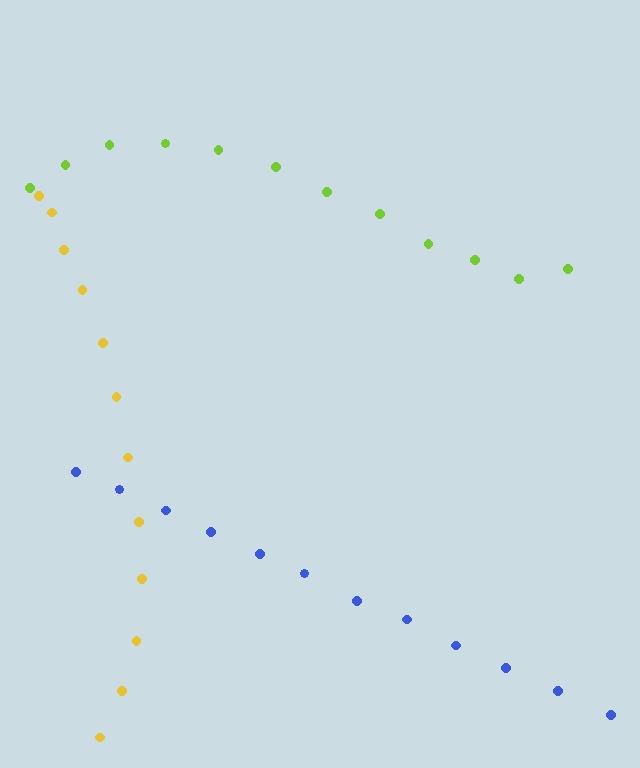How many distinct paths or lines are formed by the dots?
There are 3 distinct paths.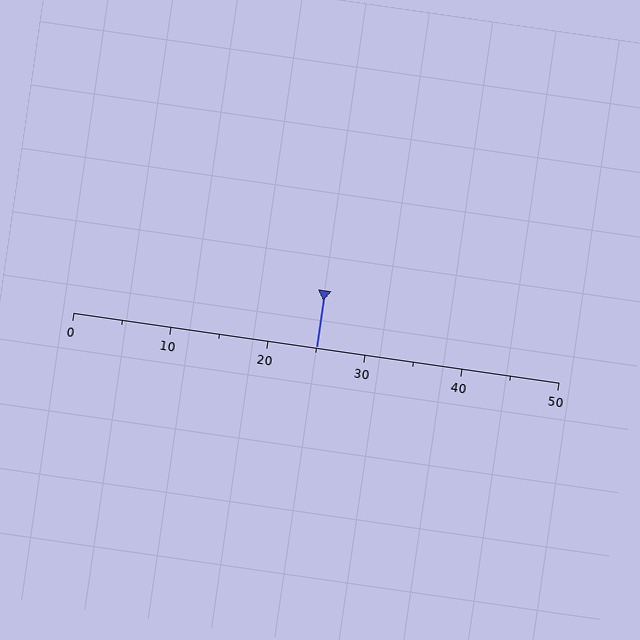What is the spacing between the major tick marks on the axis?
The major ticks are spaced 10 apart.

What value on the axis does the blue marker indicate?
The marker indicates approximately 25.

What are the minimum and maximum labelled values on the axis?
The axis runs from 0 to 50.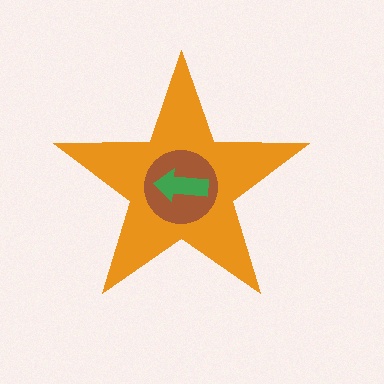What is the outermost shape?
The orange star.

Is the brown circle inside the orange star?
Yes.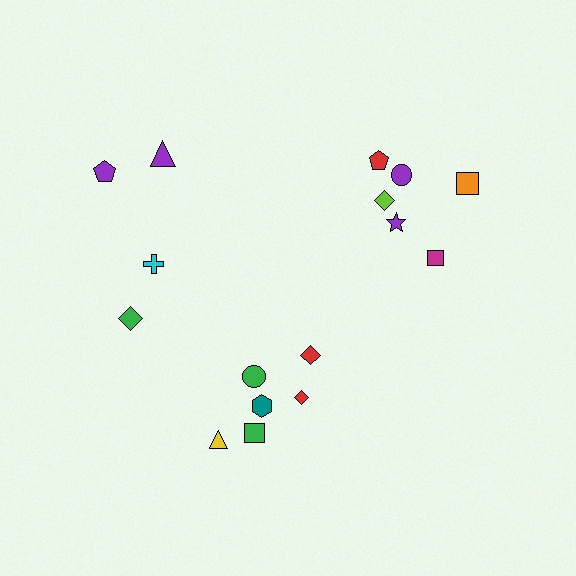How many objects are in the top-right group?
There are 6 objects.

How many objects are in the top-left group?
There are 4 objects.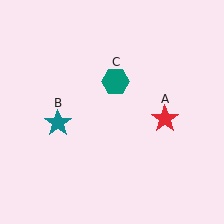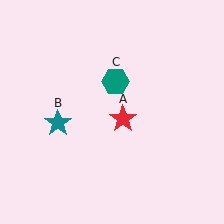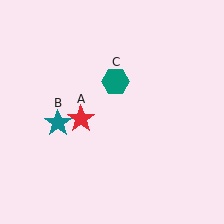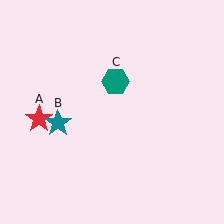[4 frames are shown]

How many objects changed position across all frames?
1 object changed position: red star (object A).